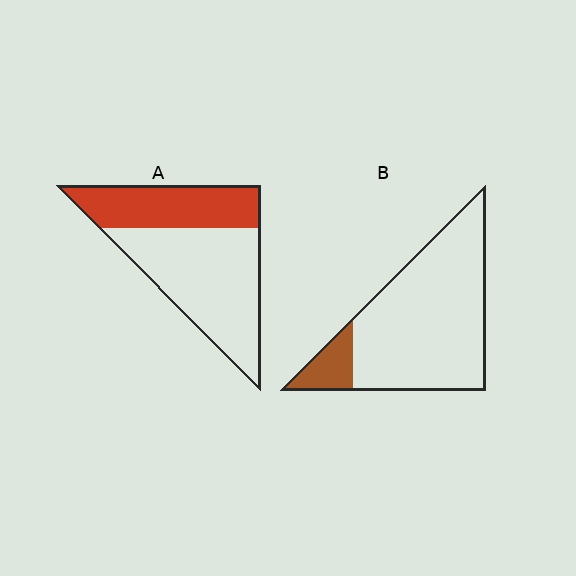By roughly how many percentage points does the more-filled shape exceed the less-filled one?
By roughly 25 percentage points (A over B).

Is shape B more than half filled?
No.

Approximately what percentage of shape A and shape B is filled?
A is approximately 35% and B is approximately 15%.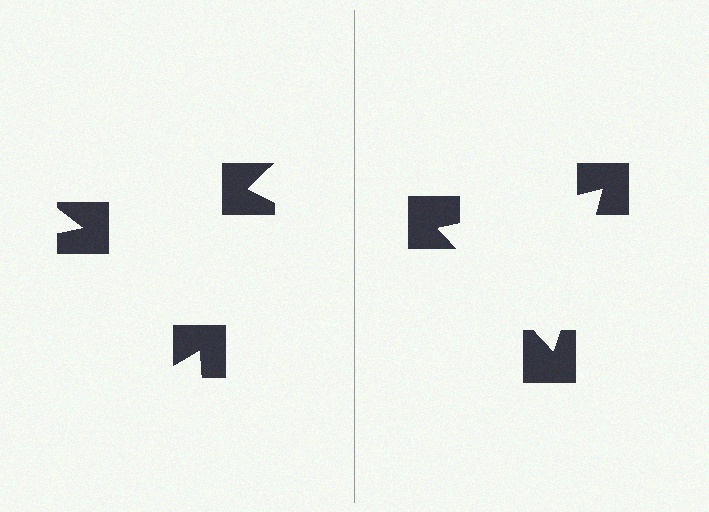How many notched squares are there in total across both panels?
6 — 3 on each side.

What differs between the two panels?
The notched squares are positioned identically on both sides; only the wedge orientations differ. On the right they align to a triangle; on the left they are misaligned.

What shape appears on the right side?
An illusory triangle.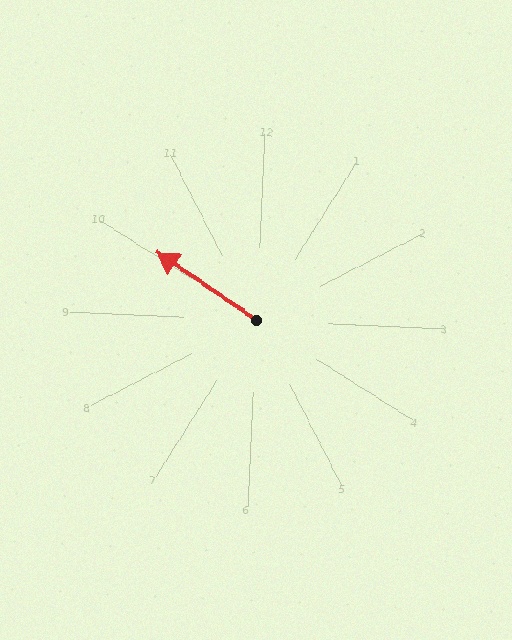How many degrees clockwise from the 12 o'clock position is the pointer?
Approximately 302 degrees.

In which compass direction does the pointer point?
Northwest.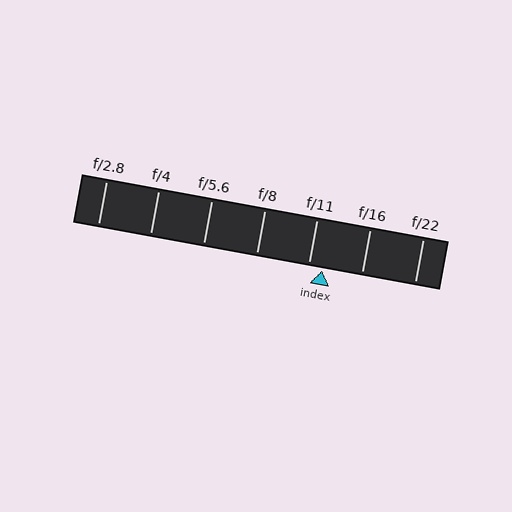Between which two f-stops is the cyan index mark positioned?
The index mark is between f/11 and f/16.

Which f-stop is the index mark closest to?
The index mark is closest to f/11.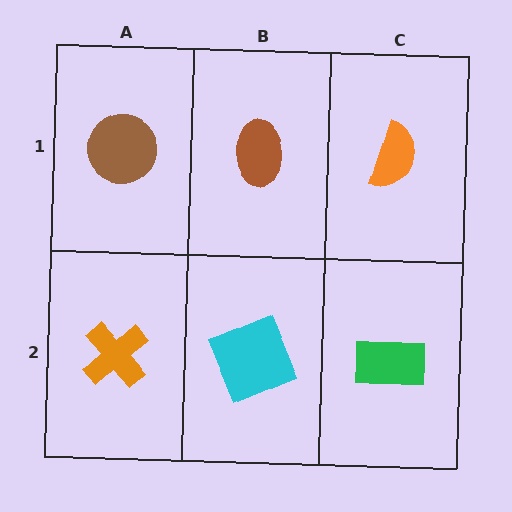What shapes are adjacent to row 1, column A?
An orange cross (row 2, column A), a brown ellipse (row 1, column B).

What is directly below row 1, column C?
A green rectangle.